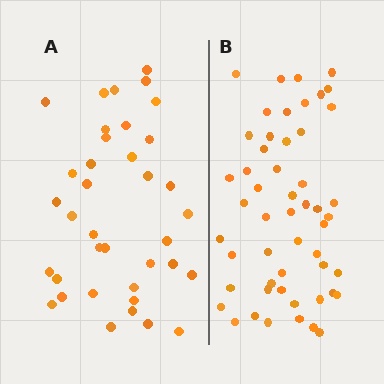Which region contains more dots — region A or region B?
Region B (the right region) has more dots.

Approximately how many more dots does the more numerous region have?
Region B has approximately 15 more dots than region A.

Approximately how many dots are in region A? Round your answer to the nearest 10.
About 40 dots. (The exact count is 37, which rounds to 40.)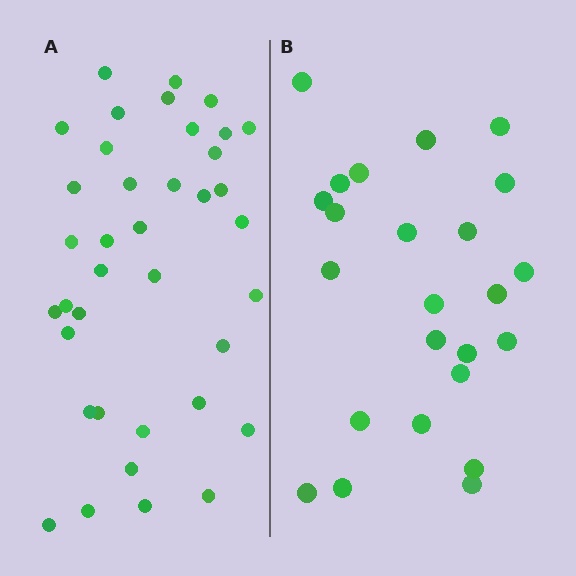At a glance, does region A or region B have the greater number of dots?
Region A (the left region) has more dots.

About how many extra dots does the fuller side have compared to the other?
Region A has approximately 15 more dots than region B.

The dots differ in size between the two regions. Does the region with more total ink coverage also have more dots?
No. Region B has more total ink coverage because its dots are larger, but region A actually contains more individual dots. Total area can be misleading — the number of items is what matters here.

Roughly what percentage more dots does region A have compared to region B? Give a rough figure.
About 60% more.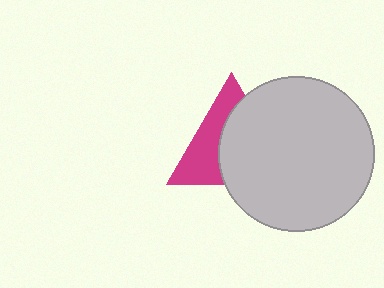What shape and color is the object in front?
The object in front is a light gray circle.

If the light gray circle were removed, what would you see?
You would see the complete magenta triangle.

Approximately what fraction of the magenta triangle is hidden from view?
Roughly 57% of the magenta triangle is hidden behind the light gray circle.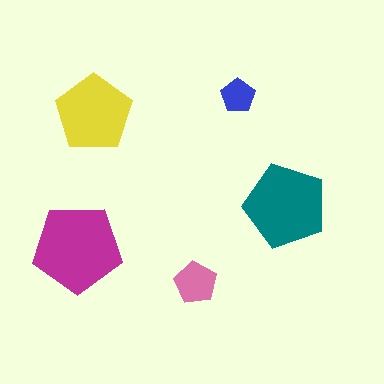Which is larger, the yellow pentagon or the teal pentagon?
The teal one.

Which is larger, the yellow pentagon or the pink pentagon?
The yellow one.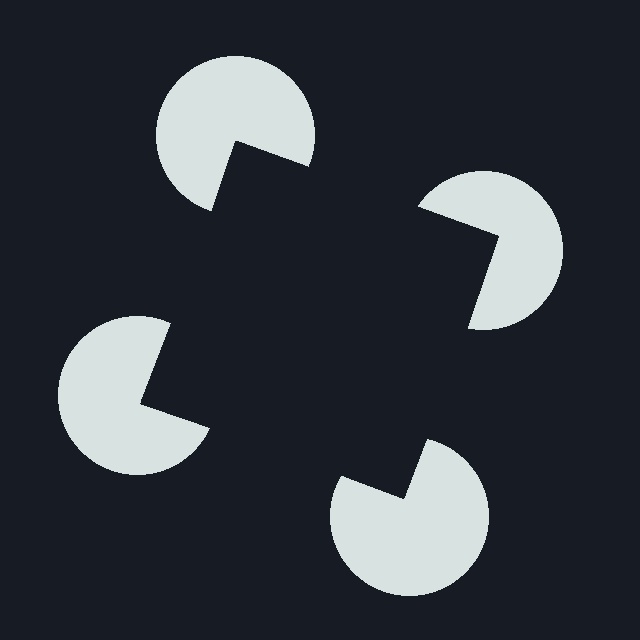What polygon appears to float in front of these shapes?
An illusory square — its edges are inferred from the aligned wedge cuts in the pac-man discs, not physically drawn.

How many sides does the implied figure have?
4 sides.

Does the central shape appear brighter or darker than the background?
It typically appears slightly darker than the background, even though no actual brightness change is drawn.